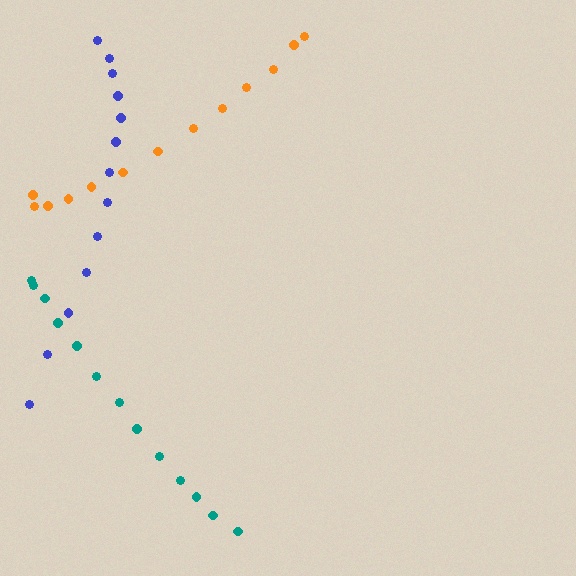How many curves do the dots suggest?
There are 3 distinct paths.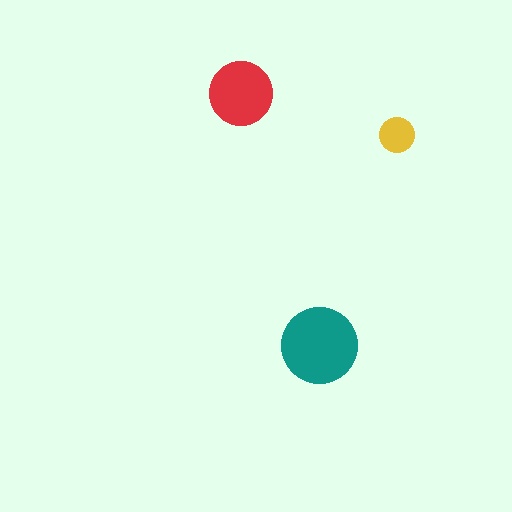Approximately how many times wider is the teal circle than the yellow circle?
About 2 times wider.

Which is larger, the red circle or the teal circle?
The teal one.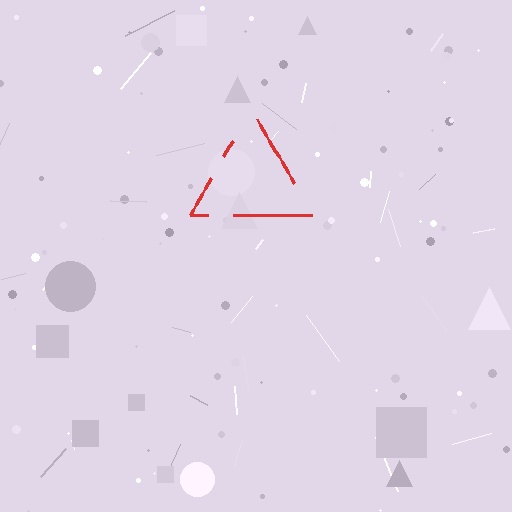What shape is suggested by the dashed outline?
The dashed outline suggests a triangle.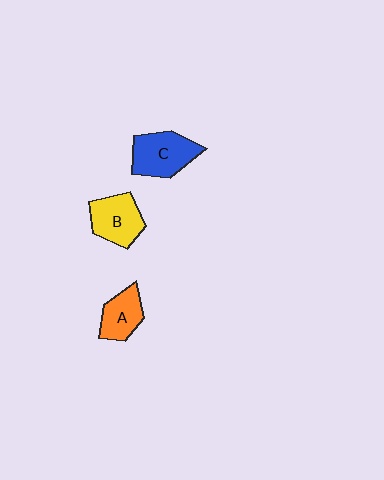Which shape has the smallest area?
Shape A (orange).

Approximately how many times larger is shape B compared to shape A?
Approximately 1.3 times.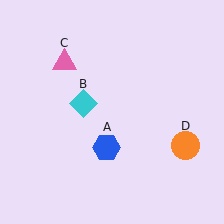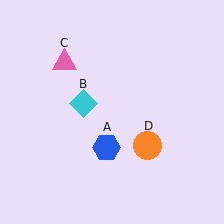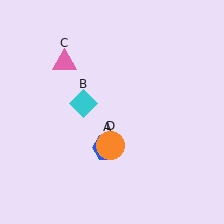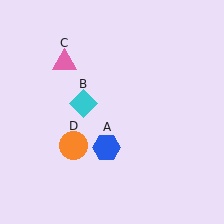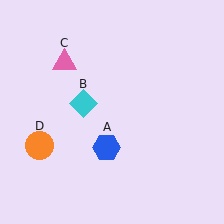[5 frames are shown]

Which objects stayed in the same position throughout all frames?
Blue hexagon (object A) and cyan diamond (object B) and pink triangle (object C) remained stationary.